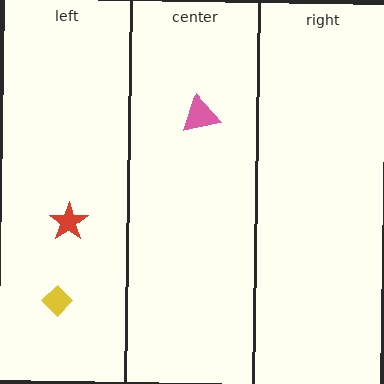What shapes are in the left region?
The yellow diamond, the red star.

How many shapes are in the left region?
2.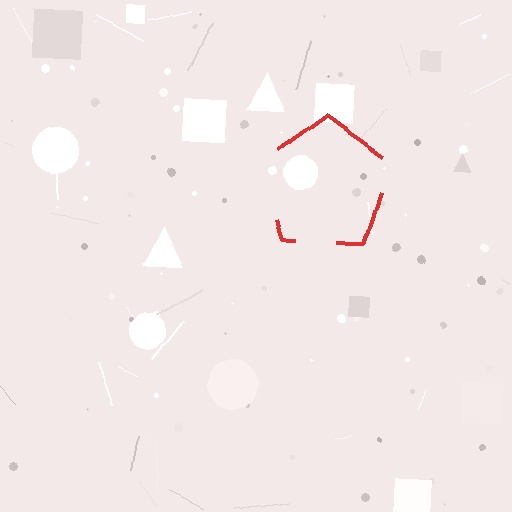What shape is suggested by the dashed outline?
The dashed outline suggests a pentagon.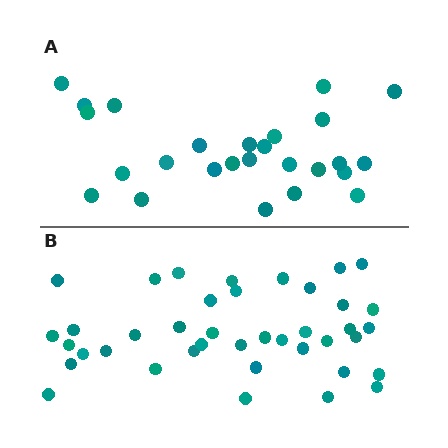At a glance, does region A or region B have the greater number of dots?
Region B (the bottom region) has more dots.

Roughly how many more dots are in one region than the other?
Region B has approximately 15 more dots than region A.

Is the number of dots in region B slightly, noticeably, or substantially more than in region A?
Region B has substantially more. The ratio is roughly 1.5 to 1.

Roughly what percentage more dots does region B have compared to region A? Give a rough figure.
About 55% more.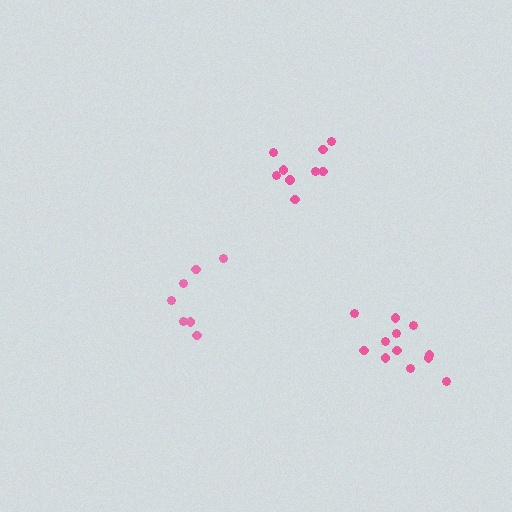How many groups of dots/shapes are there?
There are 3 groups.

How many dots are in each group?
Group 1: 7 dots, Group 2: 9 dots, Group 3: 12 dots (28 total).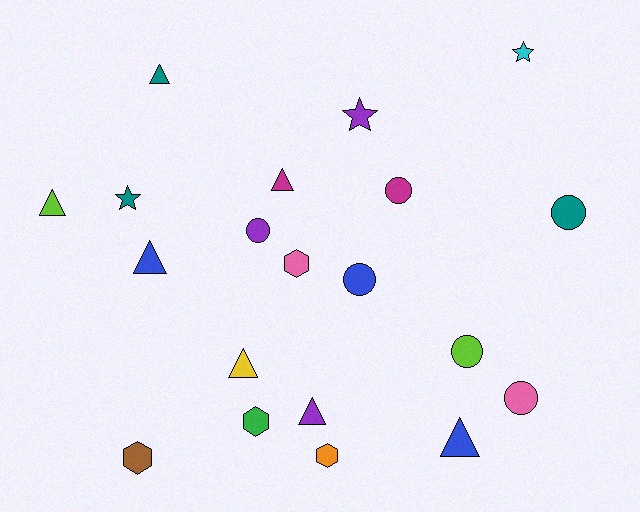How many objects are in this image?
There are 20 objects.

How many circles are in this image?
There are 6 circles.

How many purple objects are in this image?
There are 3 purple objects.